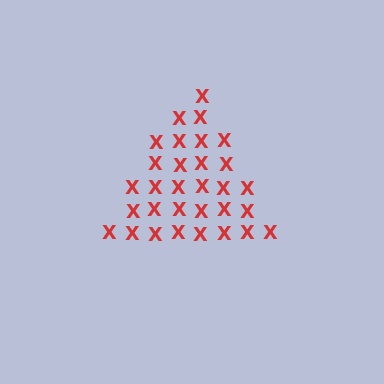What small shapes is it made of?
It is made of small letter X's.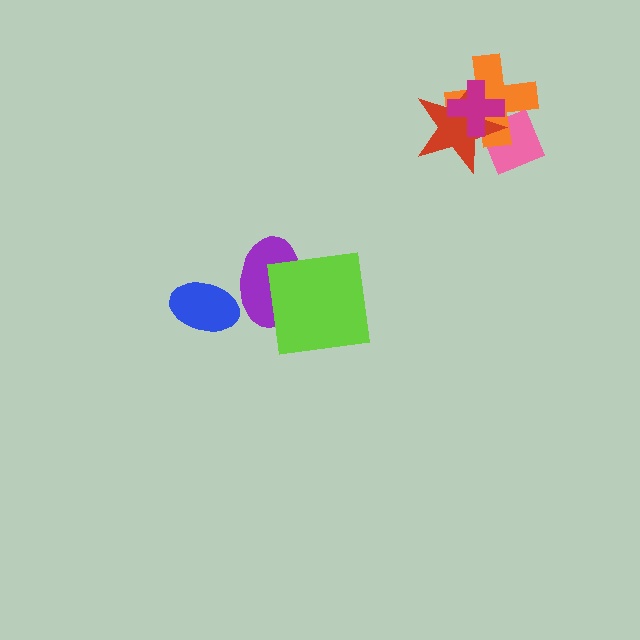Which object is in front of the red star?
The magenta cross is in front of the red star.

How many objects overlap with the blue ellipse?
1 object overlaps with the blue ellipse.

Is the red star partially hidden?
Yes, it is partially covered by another shape.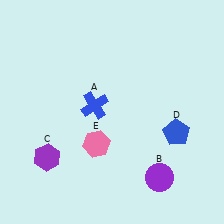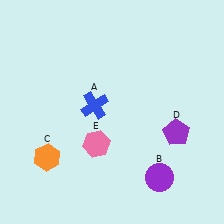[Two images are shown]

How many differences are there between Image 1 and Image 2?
There are 2 differences between the two images.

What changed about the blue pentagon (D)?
In Image 1, D is blue. In Image 2, it changed to purple.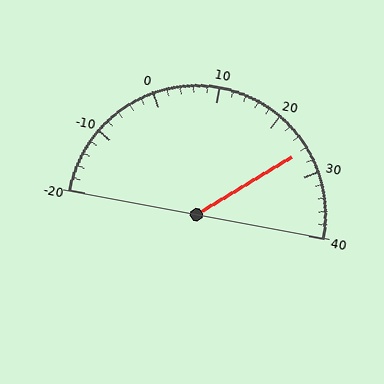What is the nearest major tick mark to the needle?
The nearest major tick mark is 30.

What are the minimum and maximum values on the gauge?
The gauge ranges from -20 to 40.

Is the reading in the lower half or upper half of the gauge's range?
The reading is in the upper half of the range (-20 to 40).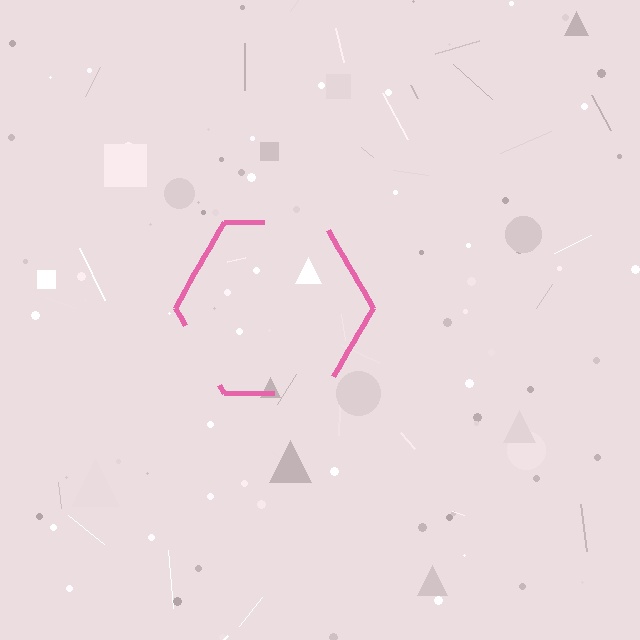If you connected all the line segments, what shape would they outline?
They would outline a hexagon.